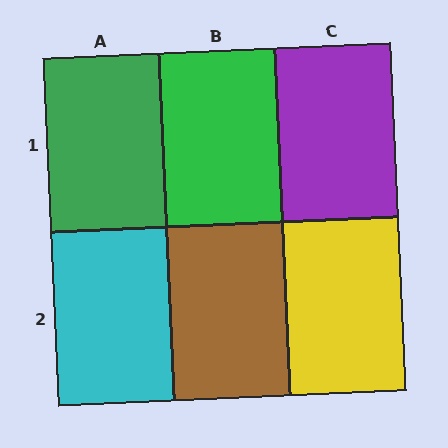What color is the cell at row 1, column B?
Green.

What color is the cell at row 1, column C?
Purple.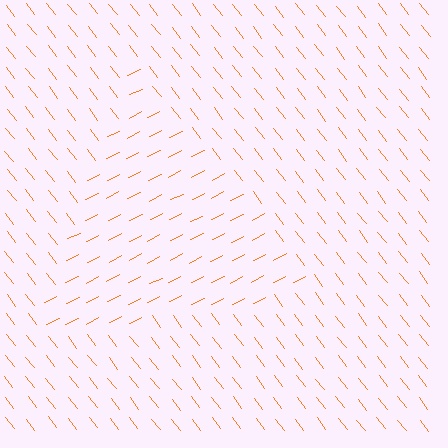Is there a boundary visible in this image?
Yes, there is a texture boundary formed by a change in line orientation.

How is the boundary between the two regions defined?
The boundary is defined purely by a change in line orientation (approximately 79 degrees difference). All lines are the same color and thickness.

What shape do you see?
I see a triangle.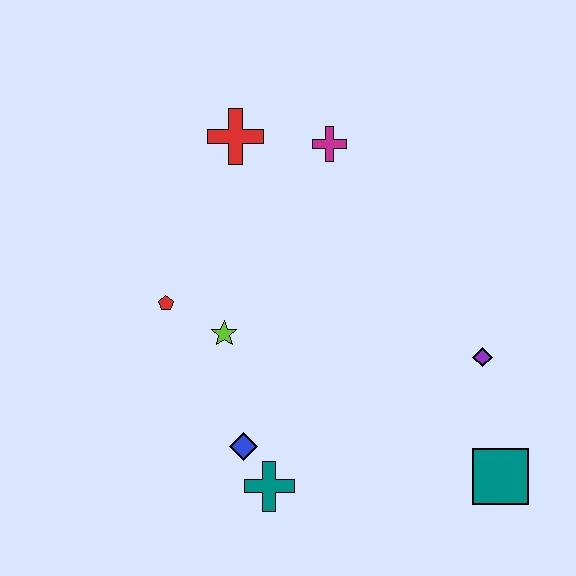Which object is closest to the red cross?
The magenta cross is closest to the red cross.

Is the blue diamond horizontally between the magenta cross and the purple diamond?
No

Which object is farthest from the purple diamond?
The red cross is farthest from the purple diamond.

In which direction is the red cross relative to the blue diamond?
The red cross is above the blue diamond.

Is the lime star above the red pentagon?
No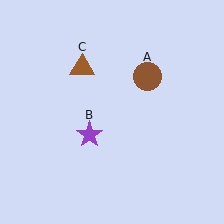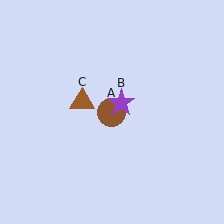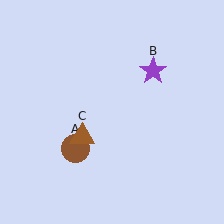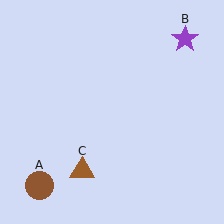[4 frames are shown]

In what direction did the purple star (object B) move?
The purple star (object B) moved up and to the right.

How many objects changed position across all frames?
3 objects changed position: brown circle (object A), purple star (object B), brown triangle (object C).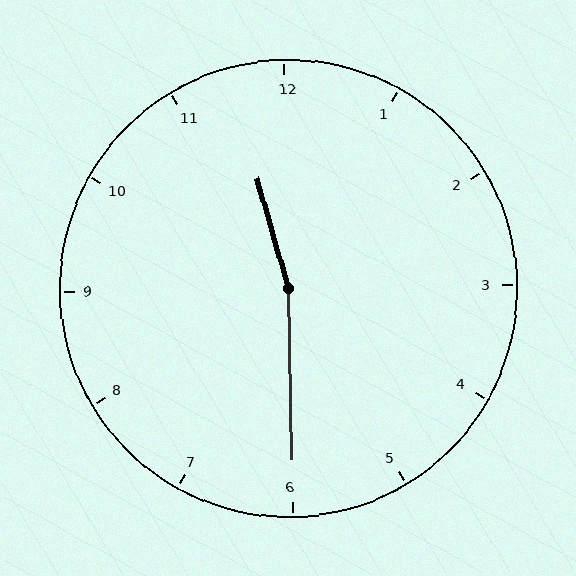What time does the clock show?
11:30.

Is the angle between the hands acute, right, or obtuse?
It is obtuse.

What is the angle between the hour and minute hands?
Approximately 165 degrees.